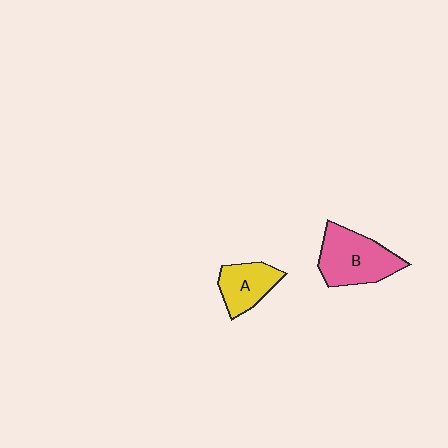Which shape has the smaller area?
Shape A (yellow).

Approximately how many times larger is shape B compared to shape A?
Approximately 1.5 times.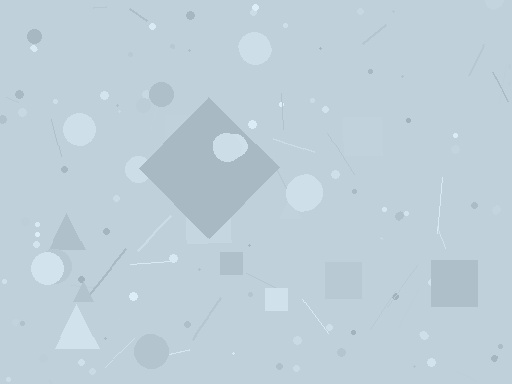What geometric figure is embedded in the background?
A diamond is embedded in the background.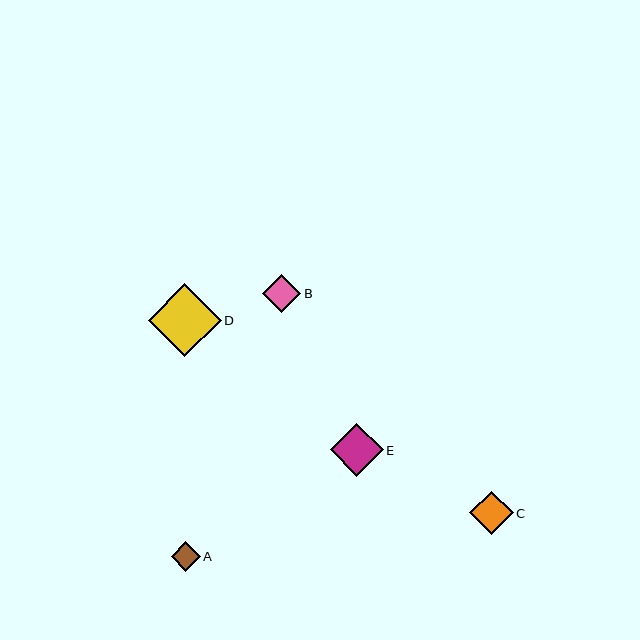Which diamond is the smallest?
Diamond A is the smallest with a size of approximately 29 pixels.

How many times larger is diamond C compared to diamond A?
Diamond C is approximately 1.5 times the size of diamond A.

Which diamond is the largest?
Diamond D is the largest with a size of approximately 73 pixels.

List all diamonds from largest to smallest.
From largest to smallest: D, E, C, B, A.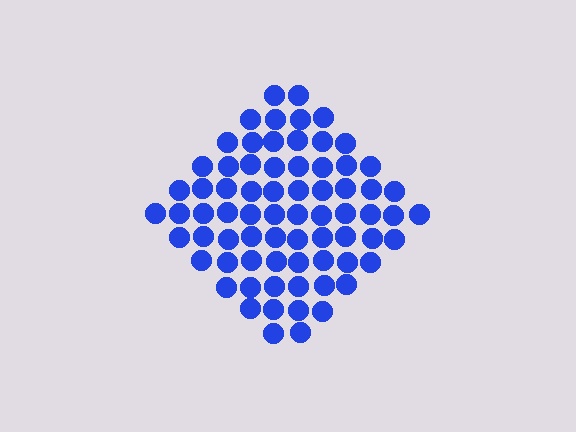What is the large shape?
The large shape is a diamond.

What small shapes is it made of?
It is made of small circles.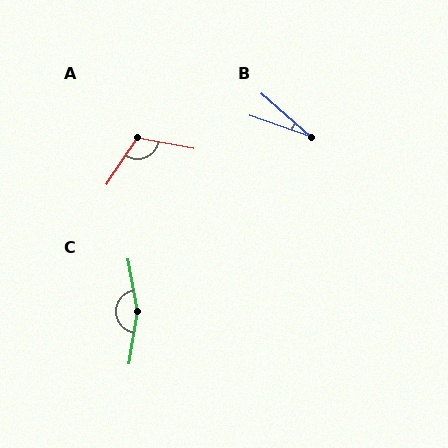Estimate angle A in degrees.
Approximately 113 degrees.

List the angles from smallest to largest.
B (22°), A (113°), C (161°).